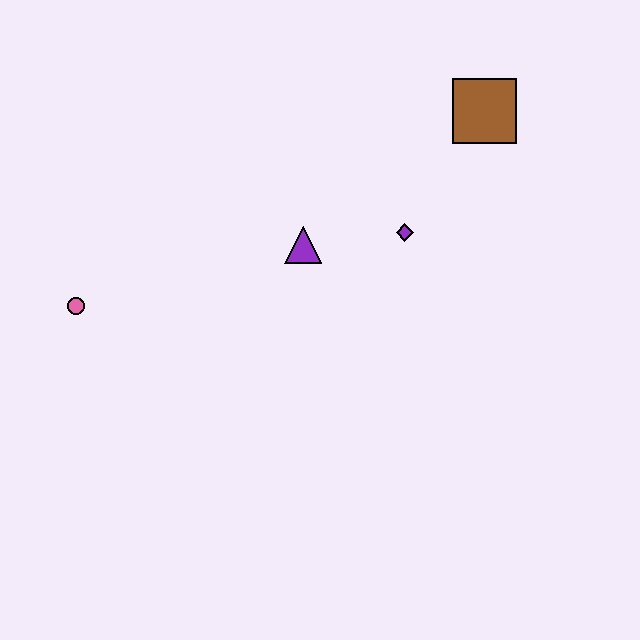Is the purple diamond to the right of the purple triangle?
Yes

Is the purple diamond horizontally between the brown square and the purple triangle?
Yes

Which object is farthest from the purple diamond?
The pink circle is farthest from the purple diamond.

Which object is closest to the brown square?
The purple diamond is closest to the brown square.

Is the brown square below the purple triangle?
No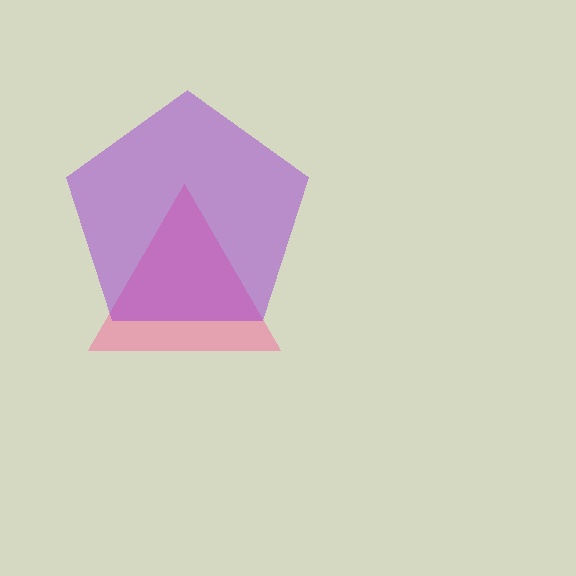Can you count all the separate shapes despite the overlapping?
Yes, there are 2 separate shapes.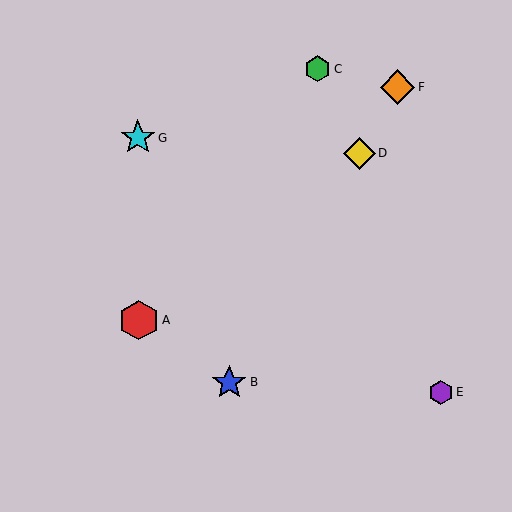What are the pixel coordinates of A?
Object A is at (139, 320).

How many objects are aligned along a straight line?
3 objects (B, D, F) are aligned along a straight line.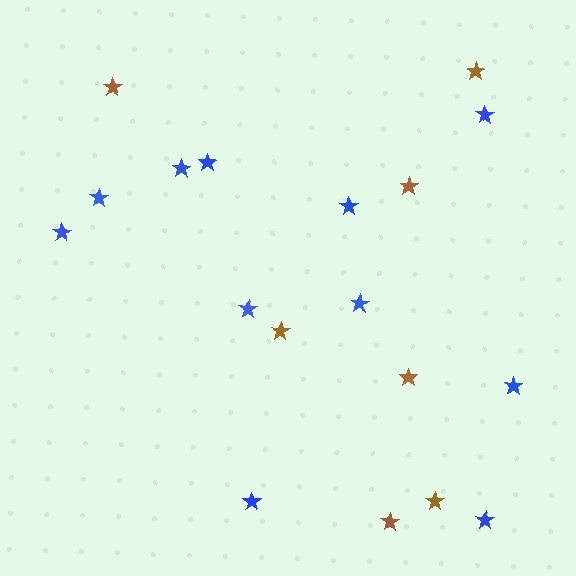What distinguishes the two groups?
There are 2 groups: one group of blue stars (11) and one group of brown stars (7).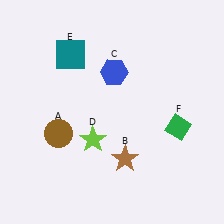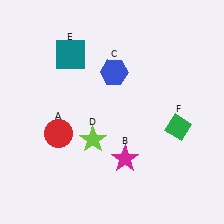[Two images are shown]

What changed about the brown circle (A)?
In Image 1, A is brown. In Image 2, it changed to red.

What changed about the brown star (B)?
In Image 1, B is brown. In Image 2, it changed to magenta.